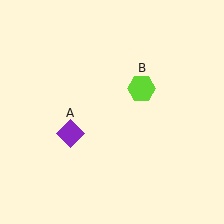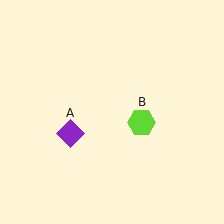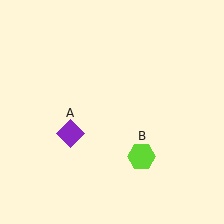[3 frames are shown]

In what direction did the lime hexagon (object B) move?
The lime hexagon (object B) moved down.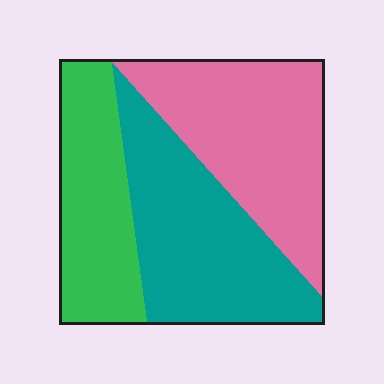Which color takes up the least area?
Green, at roughly 25%.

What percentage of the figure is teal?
Teal covers about 35% of the figure.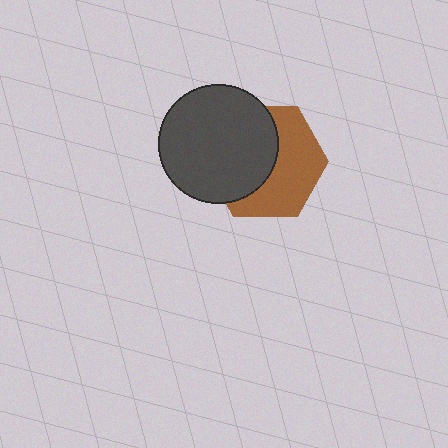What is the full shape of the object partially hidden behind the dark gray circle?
The partially hidden object is a brown hexagon.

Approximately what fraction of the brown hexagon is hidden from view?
Roughly 49% of the brown hexagon is hidden behind the dark gray circle.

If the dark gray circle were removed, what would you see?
You would see the complete brown hexagon.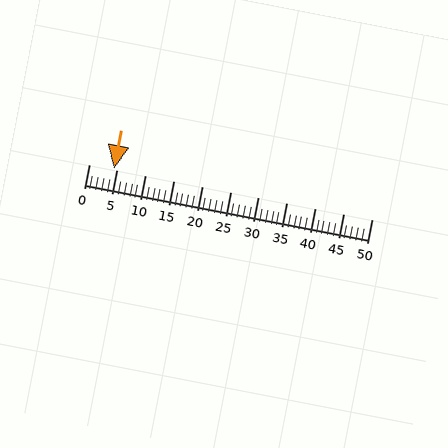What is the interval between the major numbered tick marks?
The major tick marks are spaced 5 units apart.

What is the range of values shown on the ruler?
The ruler shows values from 0 to 50.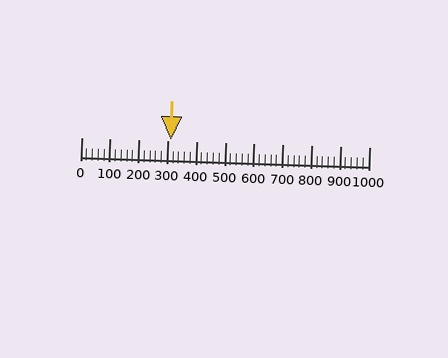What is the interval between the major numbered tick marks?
The major tick marks are spaced 100 units apart.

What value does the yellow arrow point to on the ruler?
The yellow arrow points to approximately 309.